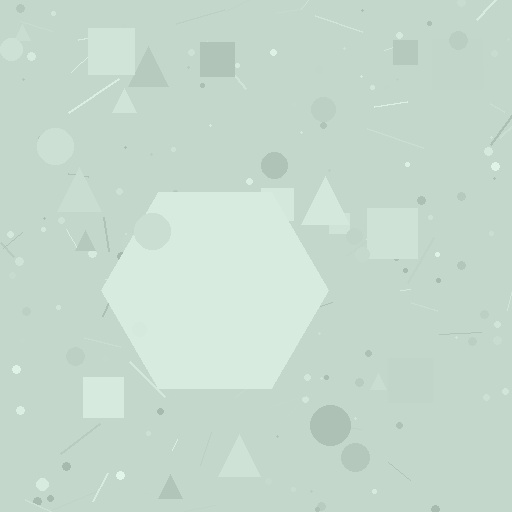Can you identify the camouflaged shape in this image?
The camouflaged shape is a hexagon.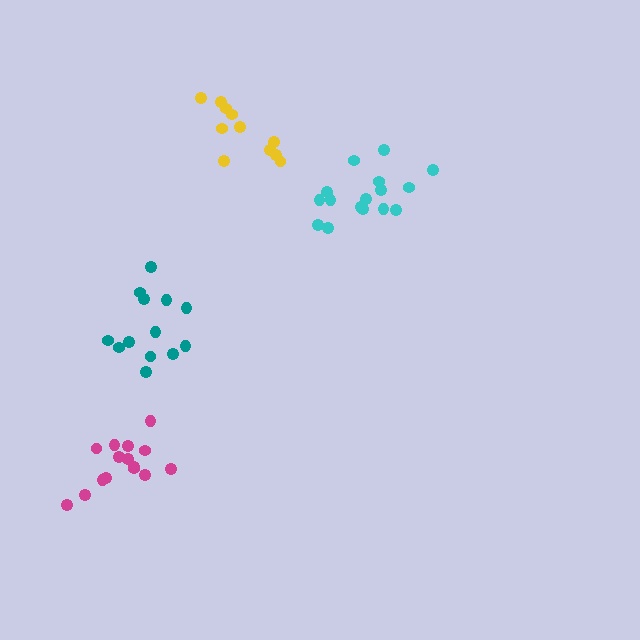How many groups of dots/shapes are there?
There are 4 groups.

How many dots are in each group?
Group 1: 16 dots, Group 2: 15 dots, Group 3: 11 dots, Group 4: 13 dots (55 total).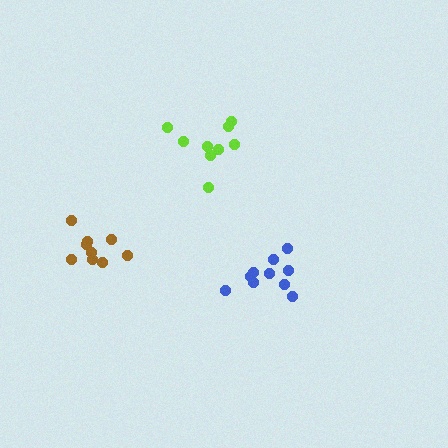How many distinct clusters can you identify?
There are 3 distinct clusters.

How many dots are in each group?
Group 1: 9 dots, Group 2: 9 dots, Group 3: 10 dots (28 total).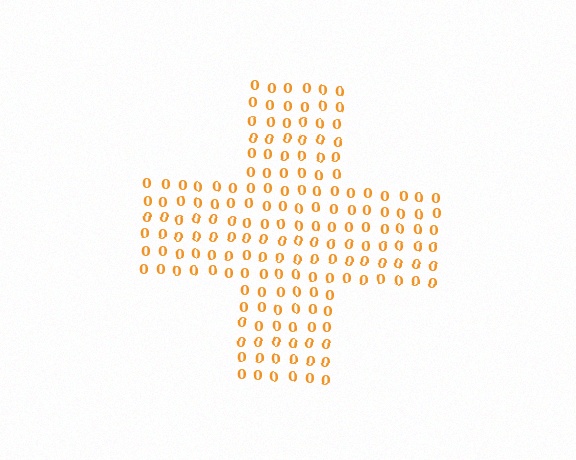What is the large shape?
The large shape is a cross.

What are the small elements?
The small elements are digit 0's.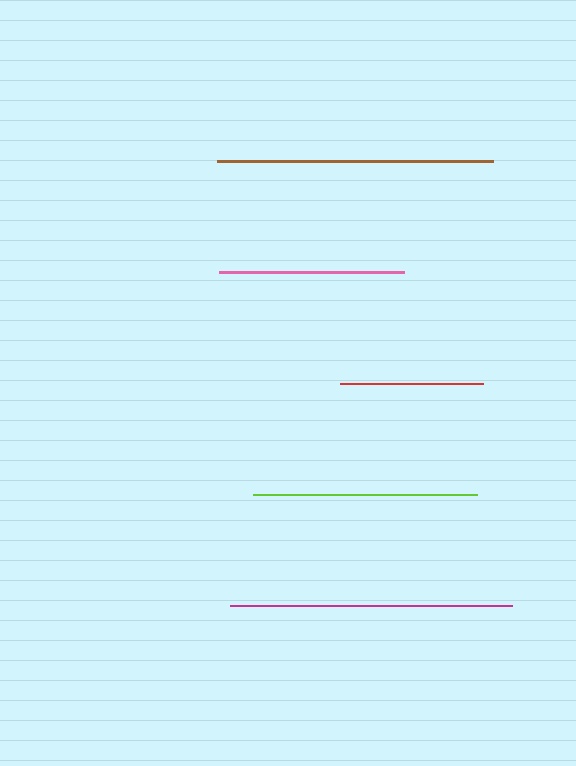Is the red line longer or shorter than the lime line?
The lime line is longer than the red line.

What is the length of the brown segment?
The brown segment is approximately 276 pixels long.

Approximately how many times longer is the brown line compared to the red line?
The brown line is approximately 1.9 times the length of the red line.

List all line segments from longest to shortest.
From longest to shortest: magenta, brown, lime, pink, red.